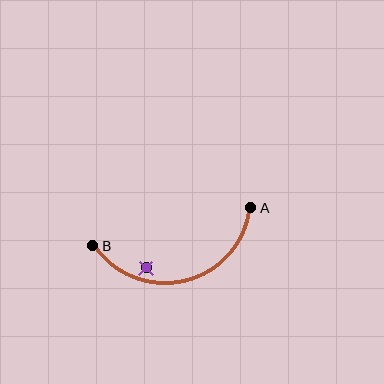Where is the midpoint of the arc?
The arc midpoint is the point on the curve farthest from the straight line joining A and B. It sits below that line.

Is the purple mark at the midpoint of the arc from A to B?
No — the purple mark does not lie on the arc at all. It sits slightly inside the curve.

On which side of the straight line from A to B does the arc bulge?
The arc bulges below the straight line connecting A and B.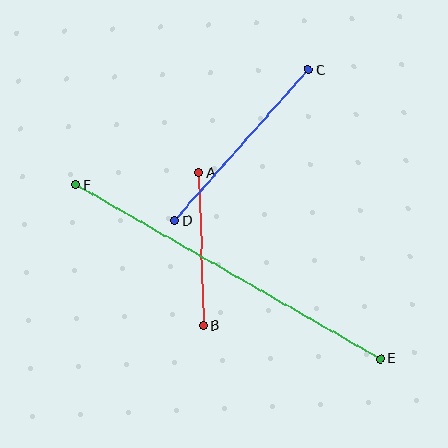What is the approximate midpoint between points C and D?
The midpoint is at approximately (241, 145) pixels.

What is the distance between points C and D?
The distance is approximately 201 pixels.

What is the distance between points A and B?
The distance is approximately 153 pixels.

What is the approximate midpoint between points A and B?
The midpoint is at approximately (201, 249) pixels.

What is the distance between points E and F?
The distance is approximately 350 pixels.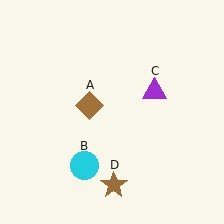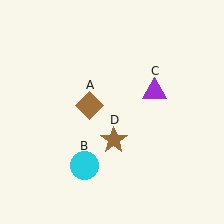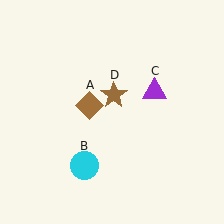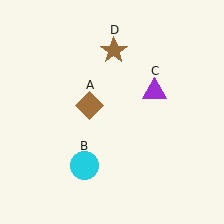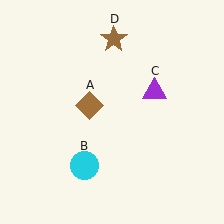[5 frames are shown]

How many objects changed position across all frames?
1 object changed position: brown star (object D).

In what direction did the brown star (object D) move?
The brown star (object D) moved up.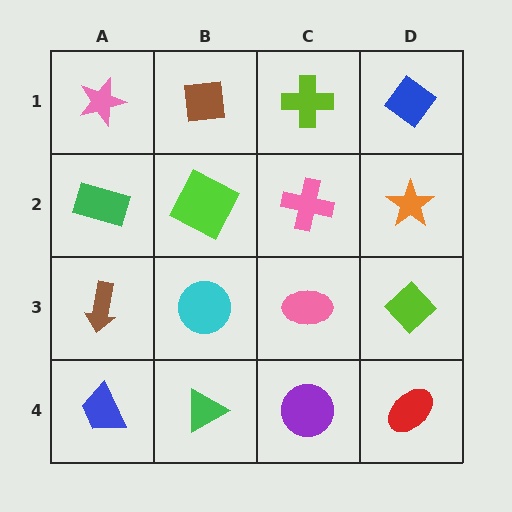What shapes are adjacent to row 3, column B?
A lime square (row 2, column B), a green triangle (row 4, column B), a brown arrow (row 3, column A), a pink ellipse (row 3, column C).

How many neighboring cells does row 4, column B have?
3.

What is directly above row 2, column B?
A brown square.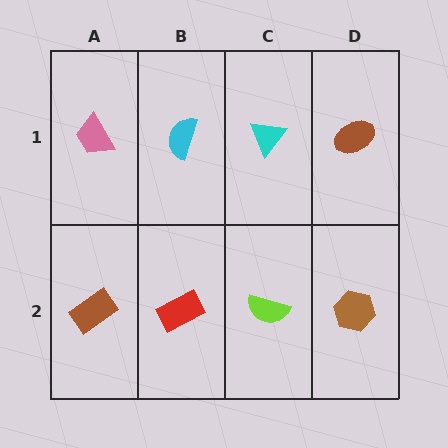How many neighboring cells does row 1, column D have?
2.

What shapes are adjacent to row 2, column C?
A cyan triangle (row 1, column C), a red rectangle (row 2, column B), a brown hexagon (row 2, column D).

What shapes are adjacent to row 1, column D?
A brown hexagon (row 2, column D), a cyan triangle (row 1, column C).